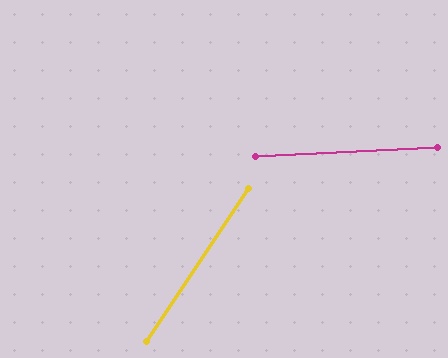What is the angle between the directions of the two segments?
Approximately 53 degrees.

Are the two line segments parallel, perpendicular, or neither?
Neither parallel nor perpendicular — they differ by about 53°.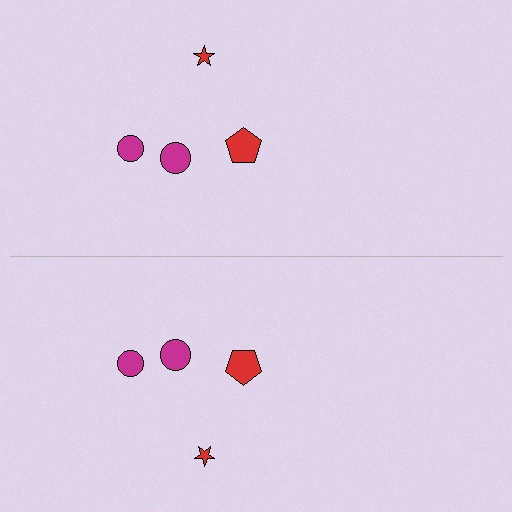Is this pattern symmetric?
Yes, this pattern has bilateral (reflection) symmetry.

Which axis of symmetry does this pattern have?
The pattern has a horizontal axis of symmetry running through the center of the image.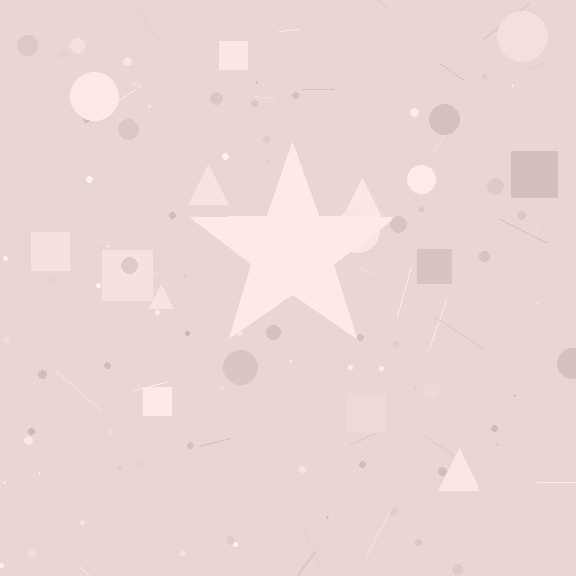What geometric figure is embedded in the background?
A star is embedded in the background.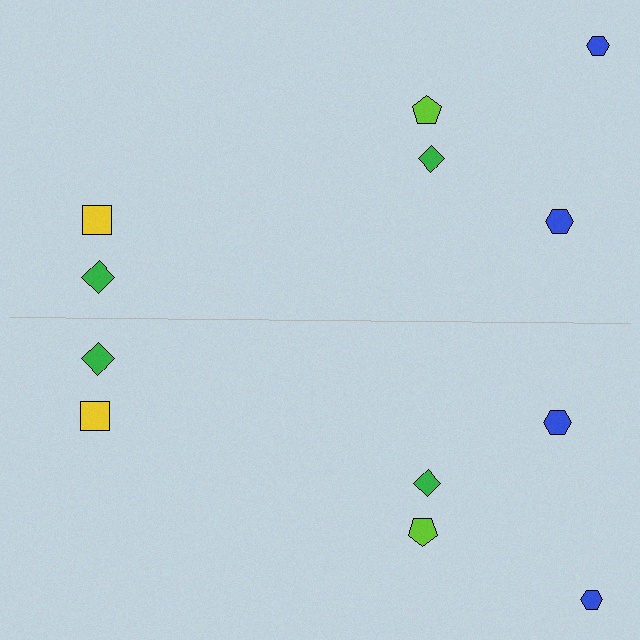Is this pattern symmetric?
Yes, this pattern has bilateral (reflection) symmetry.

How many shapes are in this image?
There are 12 shapes in this image.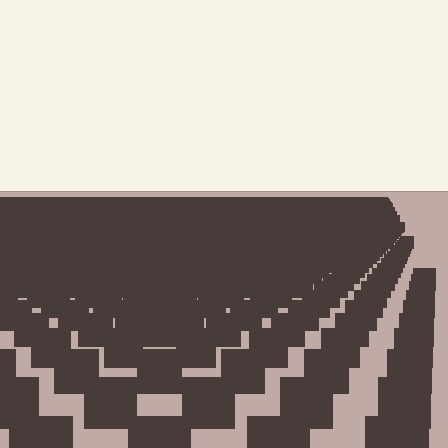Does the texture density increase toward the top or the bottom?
Density increases toward the top.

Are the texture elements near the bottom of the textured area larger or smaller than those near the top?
Larger. Near the bottom, elements are closer to the viewer and appear at a bigger on-screen size.